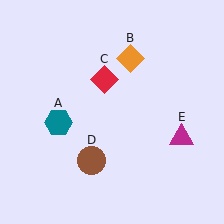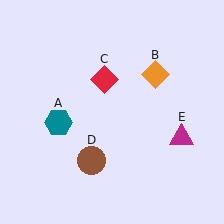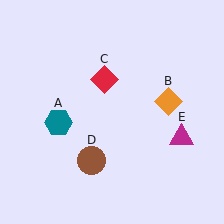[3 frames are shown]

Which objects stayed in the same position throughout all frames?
Teal hexagon (object A) and red diamond (object C) and brown circle (object D) and magenta triangle (object E) remained stationary.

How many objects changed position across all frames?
1 object changed position: orange diamond (object B).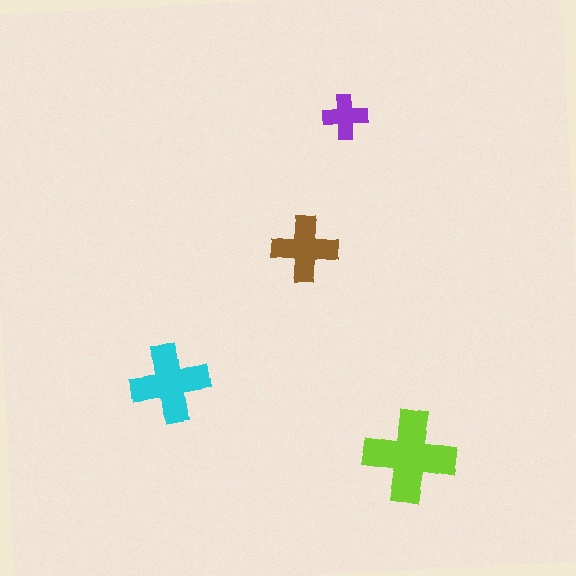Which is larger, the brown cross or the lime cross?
The lime one.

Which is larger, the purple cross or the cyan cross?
The cyan one.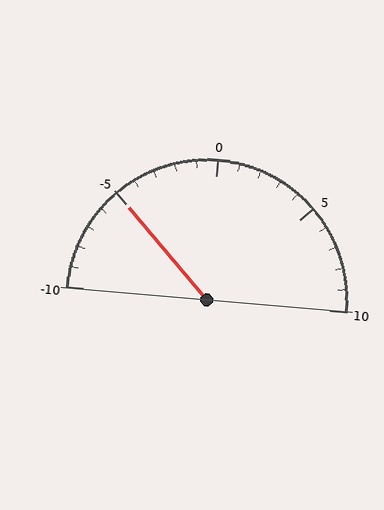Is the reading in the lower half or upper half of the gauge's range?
The reading is in the lower half of the range (-10 to 10).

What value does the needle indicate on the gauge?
The needle indicates approximately -5.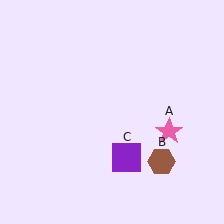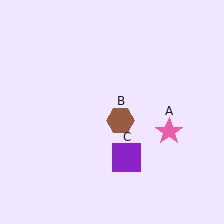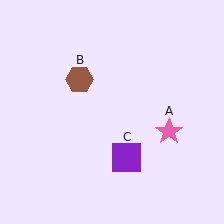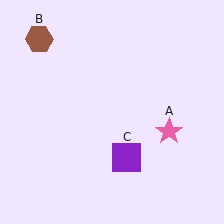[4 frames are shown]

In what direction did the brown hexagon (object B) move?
The brown hexagon (object B) moved up and to the left.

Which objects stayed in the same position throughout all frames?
Pink star (object A) and purple square (object C) remained stationary.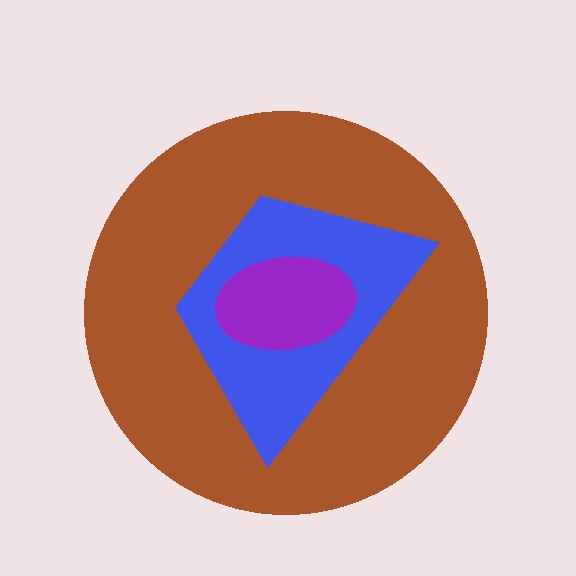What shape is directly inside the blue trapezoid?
The purple ellipse.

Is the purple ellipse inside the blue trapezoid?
Yes.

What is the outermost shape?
The brown circle.